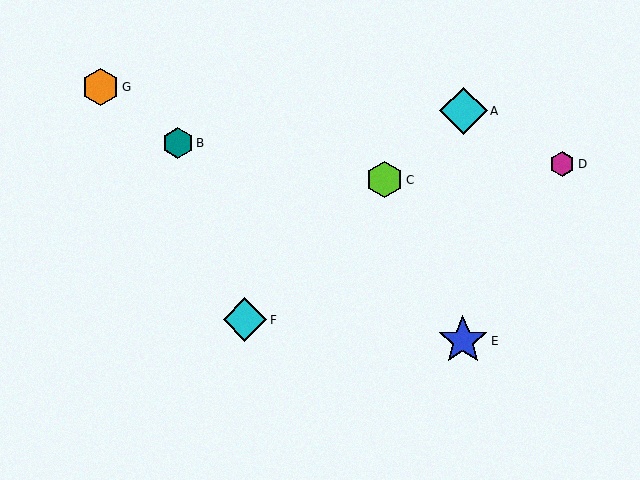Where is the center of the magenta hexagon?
The center of the magenta hexagon is at (562, 164).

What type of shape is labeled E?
Shape E is a blue star.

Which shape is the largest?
The blue star (labeled E) is the largest.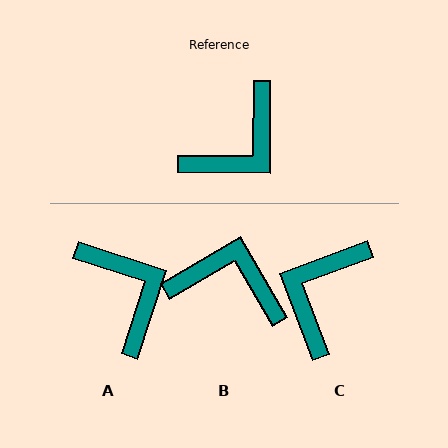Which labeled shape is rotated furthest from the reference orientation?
C, about 159 degrees away.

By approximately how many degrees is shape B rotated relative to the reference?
Approximately 121 degrees counter-clockwise.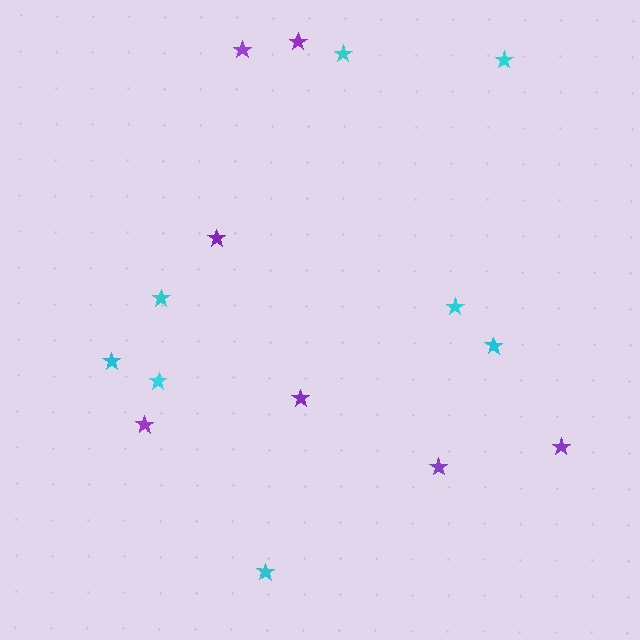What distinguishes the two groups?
There are 2 groups: one group of purple stars (7) and one group of cyan stars (8).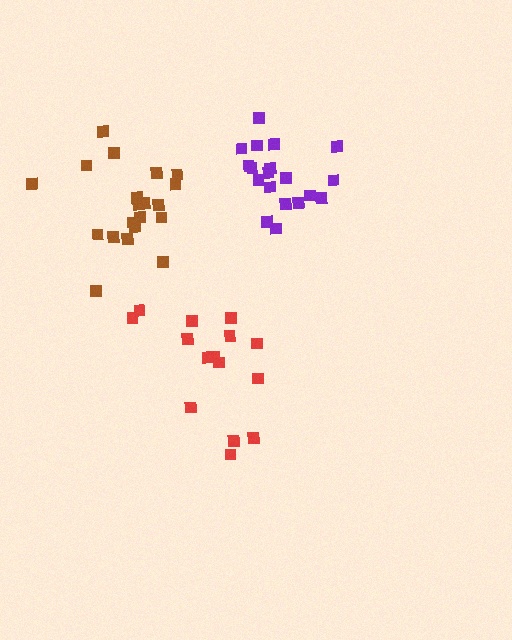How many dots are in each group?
Group 1: 15 dots, Group 2: 19 dots, Group 3: 20 dots (54 total).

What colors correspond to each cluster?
The clusters are colored: red, purple, brown.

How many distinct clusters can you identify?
There are 3 distinct clusters.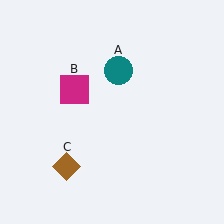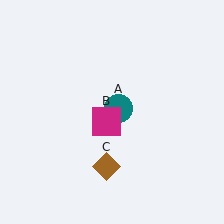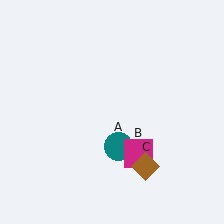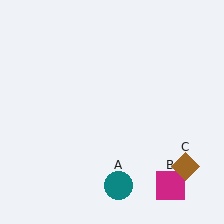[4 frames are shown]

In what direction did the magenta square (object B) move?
The magenta square (object B) moved down and to the right.